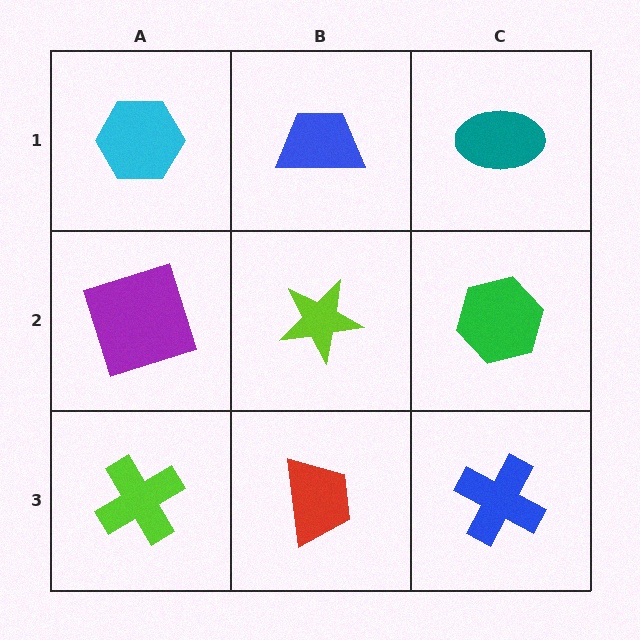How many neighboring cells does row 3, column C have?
2.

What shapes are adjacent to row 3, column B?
A lime star (row 2, column B), a lime cross (row 3, column A), a blue cross (row 3, column C).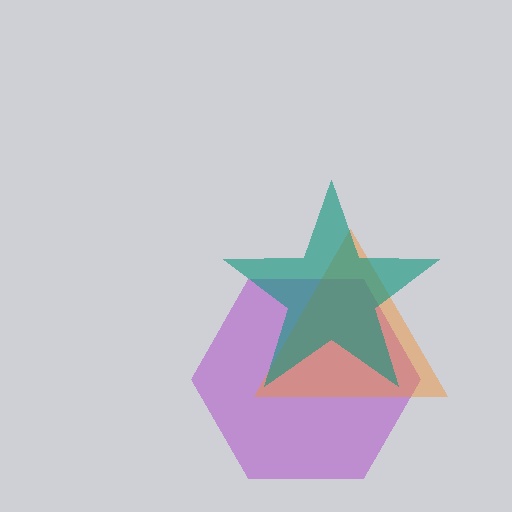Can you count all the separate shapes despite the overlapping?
Yes, there are 3 separate shapes.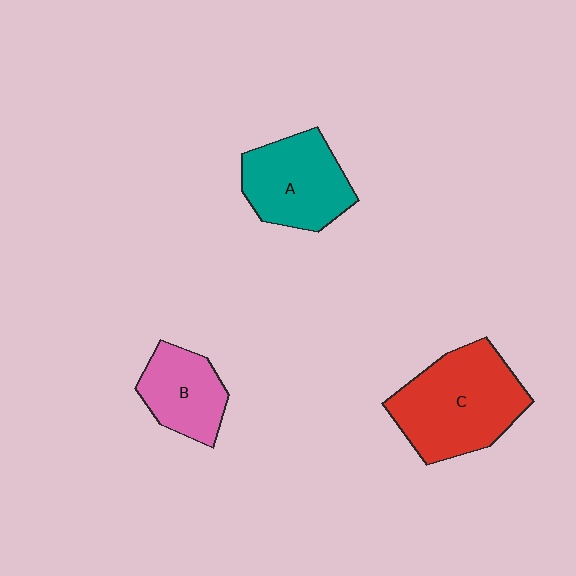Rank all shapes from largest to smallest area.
From largest to smallest: C (red), A (teal), B (pink).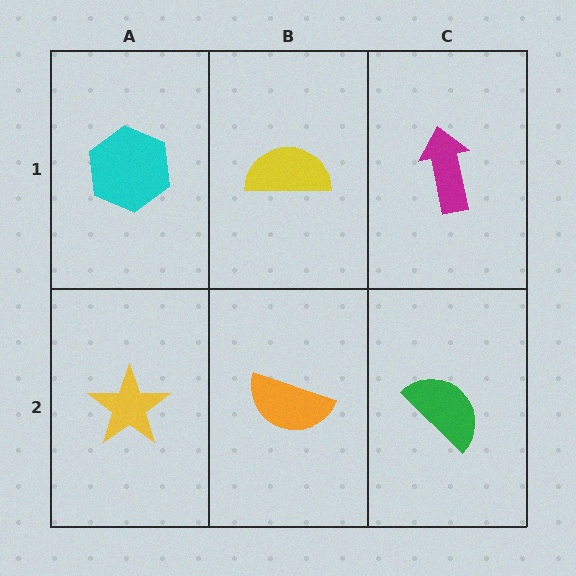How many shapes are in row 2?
3 shapes.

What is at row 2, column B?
An orange semicircle.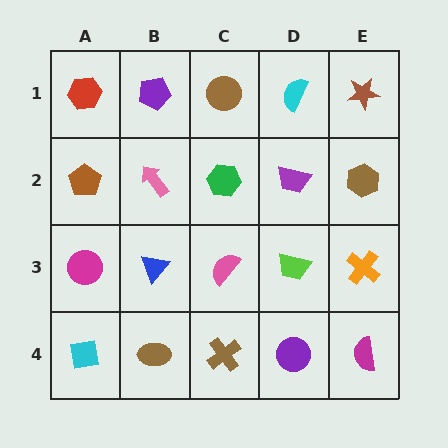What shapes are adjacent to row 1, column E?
A brown hexagon (row 2, column E), a cyan semicircle (row 1, column D).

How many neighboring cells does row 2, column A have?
3.